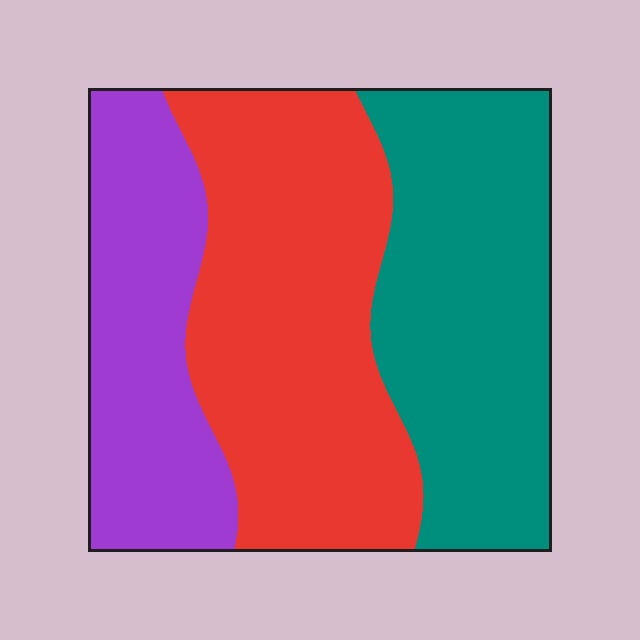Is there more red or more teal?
Red.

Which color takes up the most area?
Red, at roughly 40%.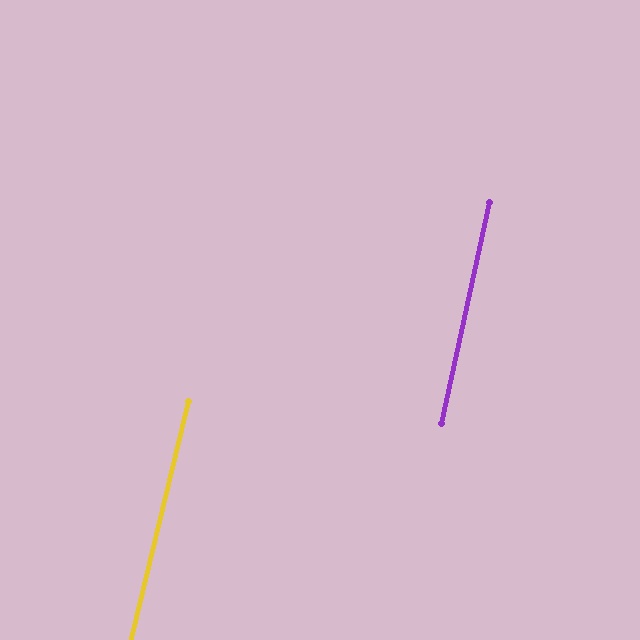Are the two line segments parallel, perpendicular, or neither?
Parallel — their directions differ by only 1.5°.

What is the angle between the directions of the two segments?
Approximately 1 degree.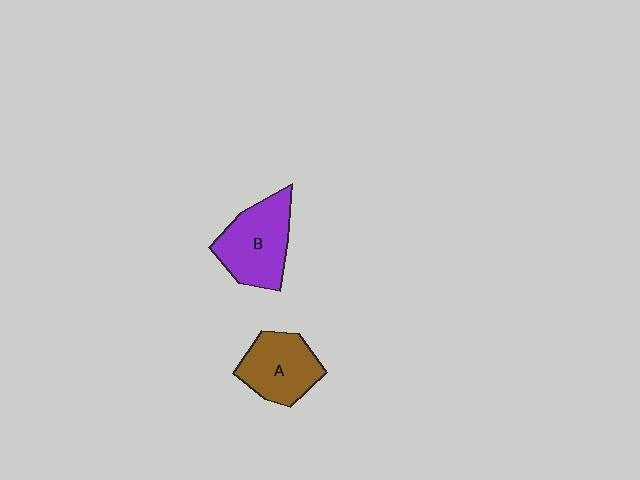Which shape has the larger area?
Shape B (purple).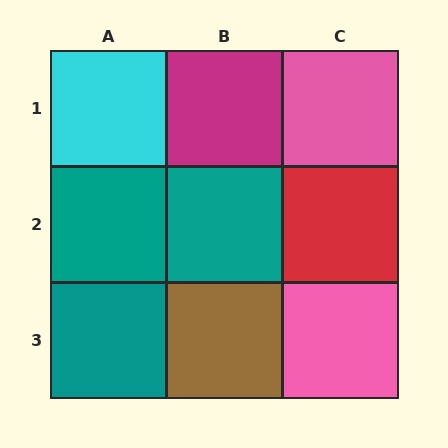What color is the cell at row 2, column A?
Teal.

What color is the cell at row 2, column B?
Teal.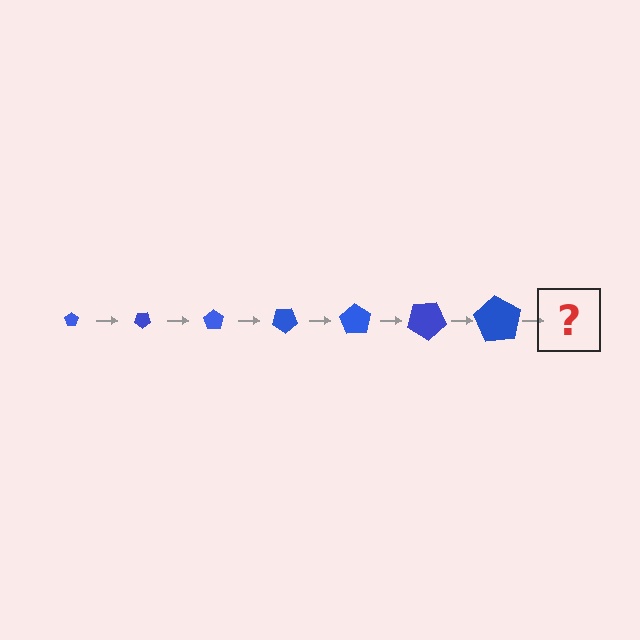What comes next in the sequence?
The next element should be a pentagon, larger than the previous one and rotated 245 degrees from the start.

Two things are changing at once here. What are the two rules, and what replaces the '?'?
The two rules are that the pentagon grows larger each step and it rotates 35 degrees each step. The '?' should be a pentagon, larger than the previous one and rotated 245 degrees from the start.